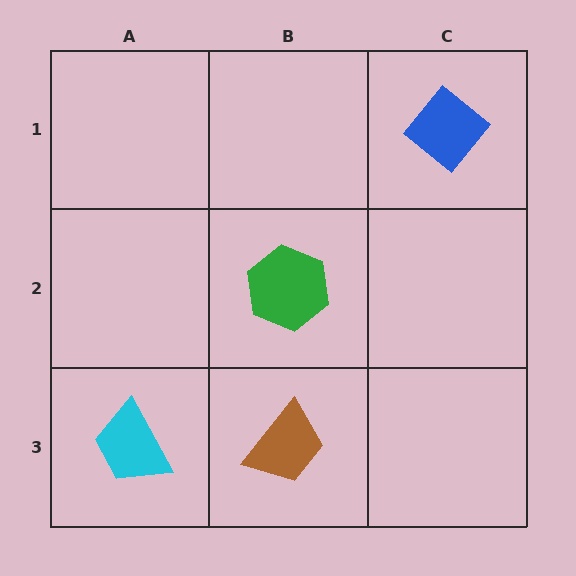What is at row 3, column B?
A brown trapezoid.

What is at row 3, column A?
A cyan trapezoid.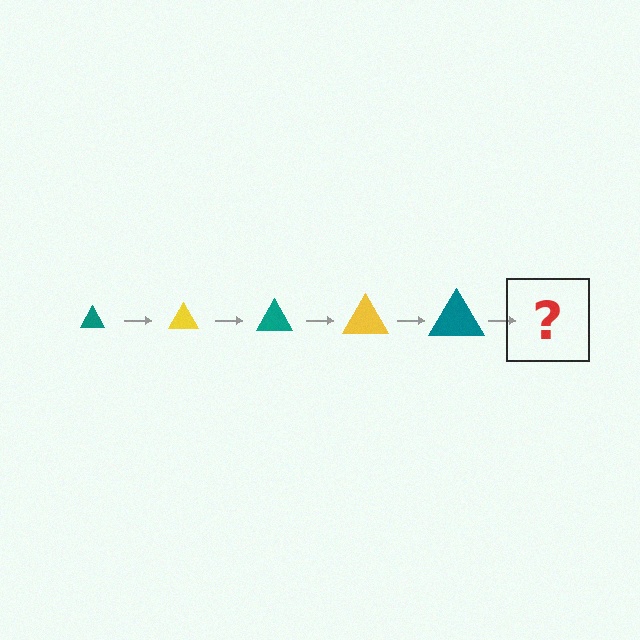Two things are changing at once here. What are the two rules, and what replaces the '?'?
The two rules are that the triangle grows larger each step and the color cycles through teal and yellow. The '?' should be a yellow triangle, larger than the previous one.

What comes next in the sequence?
The next element should be a yellow triangle, larger than the previous one.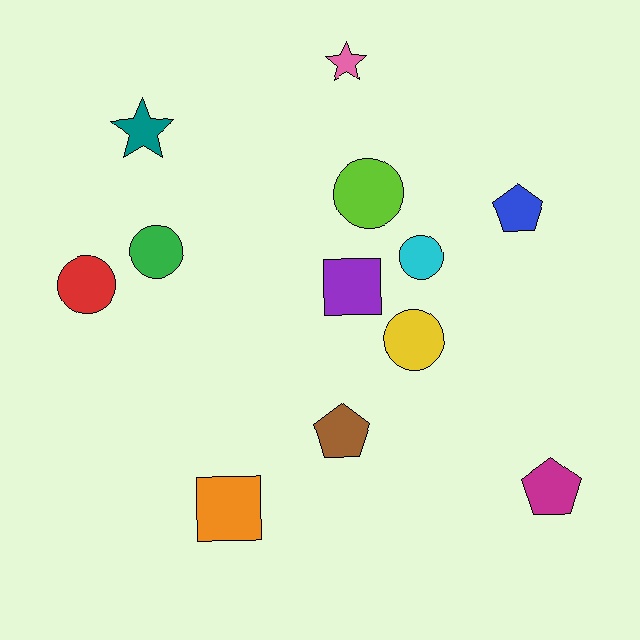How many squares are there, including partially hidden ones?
There are 2 squares.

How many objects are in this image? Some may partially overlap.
There are 12 objects.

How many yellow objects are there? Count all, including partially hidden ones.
There is 1 yellow object.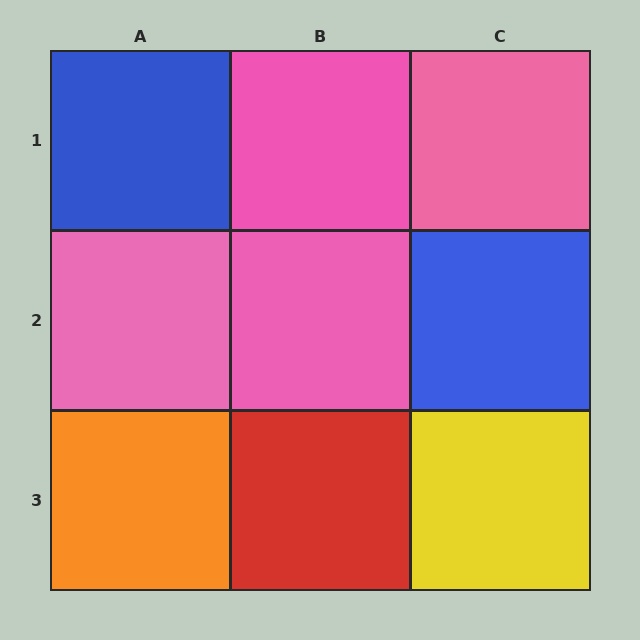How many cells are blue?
2 cells are blue.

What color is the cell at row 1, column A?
Blue.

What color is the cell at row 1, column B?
Pink.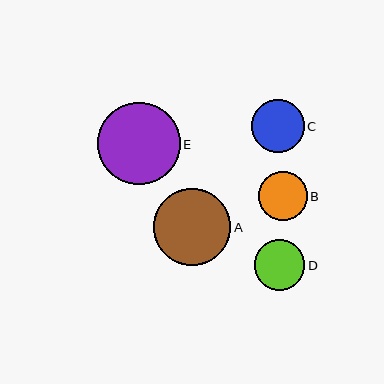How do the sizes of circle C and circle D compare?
Circle C and circle D are approximately the same size.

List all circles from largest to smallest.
From largest to smallest: E, A, C, D, B.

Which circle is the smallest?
Circle B is the smallest with a size of approximately 48 pixels.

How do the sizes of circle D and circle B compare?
Circle D and circle B are approximately the same size.